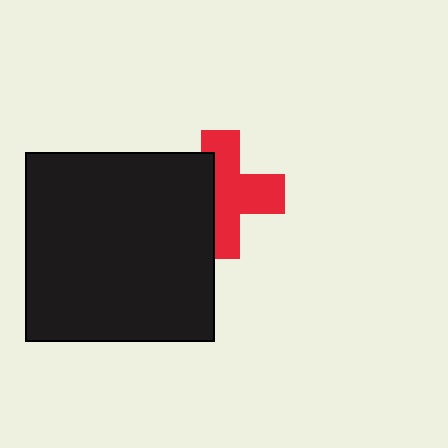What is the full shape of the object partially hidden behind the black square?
The partially hidden object is a red cross.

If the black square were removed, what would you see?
You would see the complete red cross.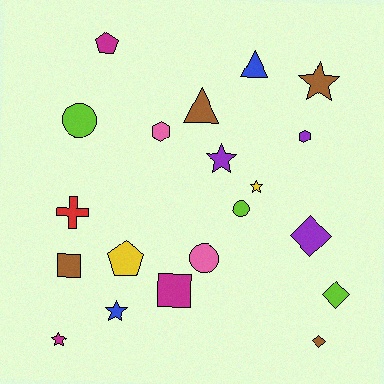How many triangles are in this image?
There are 2 triangles.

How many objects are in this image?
There are 20 objects.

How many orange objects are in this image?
There are no orange objects.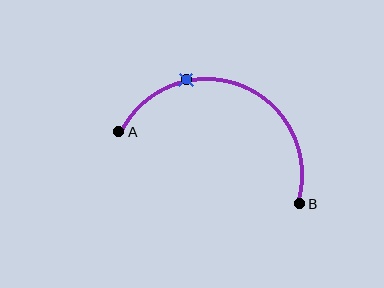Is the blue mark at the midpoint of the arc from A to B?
No. The blue mark lies on the arc but is closer to endpoint A. The arc midpoint would be at the point on the curve equidistant along the arc from both A and B.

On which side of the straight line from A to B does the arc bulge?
The arc bulges above the straight line connecting A and B.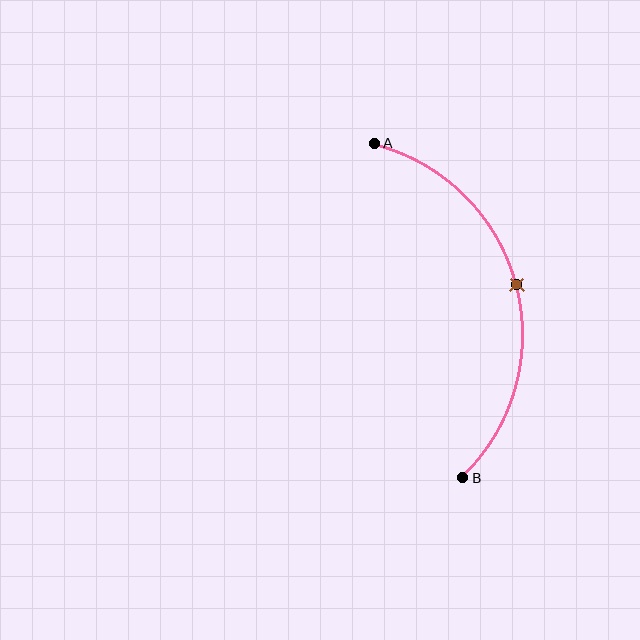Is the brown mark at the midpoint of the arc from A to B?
Yes. The brown mark lies on the arc at equal arc-length from both A and B — it is the arc midpoint.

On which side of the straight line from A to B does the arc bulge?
The arc bulges to the right of the straight line connecting A and B.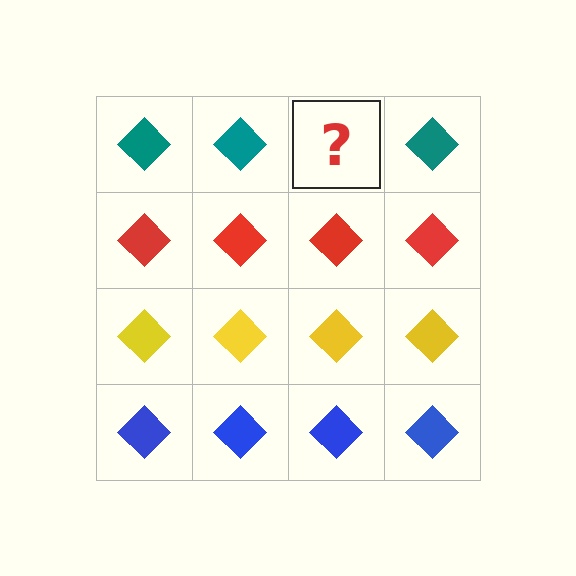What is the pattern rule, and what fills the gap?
The rule is that each row has a consistent color. The gap should be filled with a teal diamond.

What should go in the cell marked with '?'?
The missing cell should contain a teal diamond.